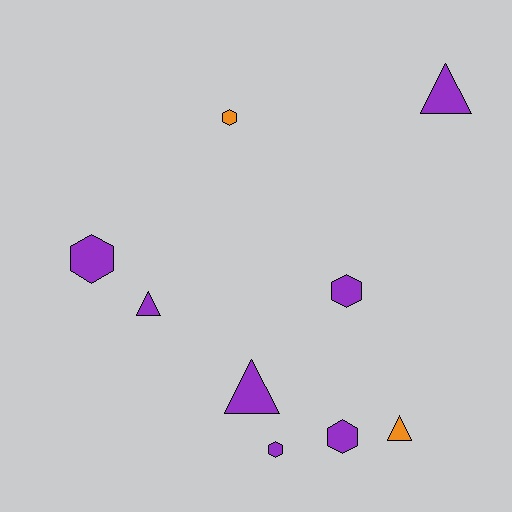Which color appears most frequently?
Purple, with 7 objects.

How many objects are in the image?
There are 9 objects.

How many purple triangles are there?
There are 3 purple triangles.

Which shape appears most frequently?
Hexagon, with 5 objects.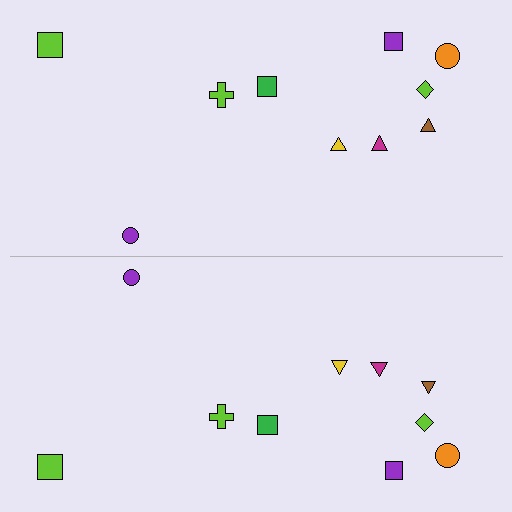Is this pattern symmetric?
Yes, this pattern has bilateral (reflection) symmetry.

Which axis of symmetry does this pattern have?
The pattern has a horizontal axis of symmetry running through the center of the image.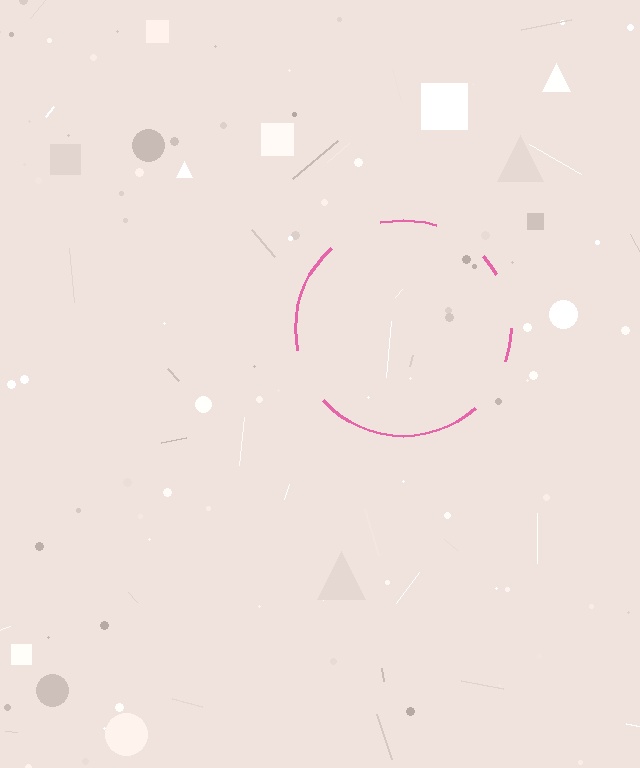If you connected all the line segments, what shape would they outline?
They would outline a circle.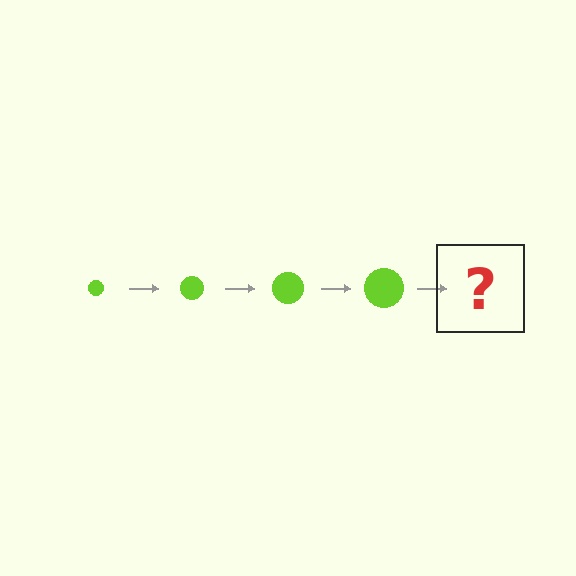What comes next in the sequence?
The next element should be a lime circle, larger than the previous one.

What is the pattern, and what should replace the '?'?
The pattern is that the circle gets progressively larger each step. The '?' should be a lime circle, larger than the previous one.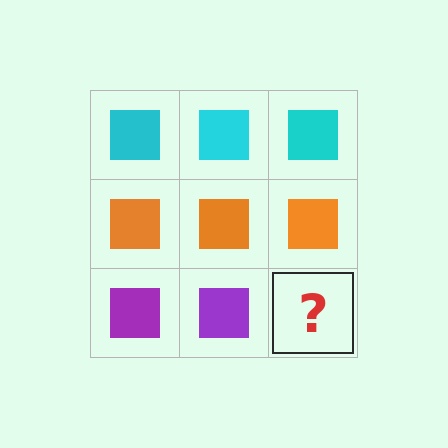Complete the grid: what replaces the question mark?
The question mark should be replaced with a purple square.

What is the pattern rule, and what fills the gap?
The rule is that each row has a consistent color. The gap should be filled with a purple square.